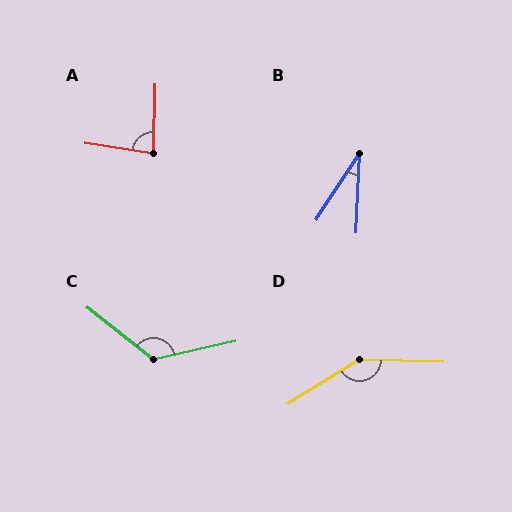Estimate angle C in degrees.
Approximately 129 degrees.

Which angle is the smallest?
B, at approximately 31 degrees.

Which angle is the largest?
D, at approximately 147 degrees.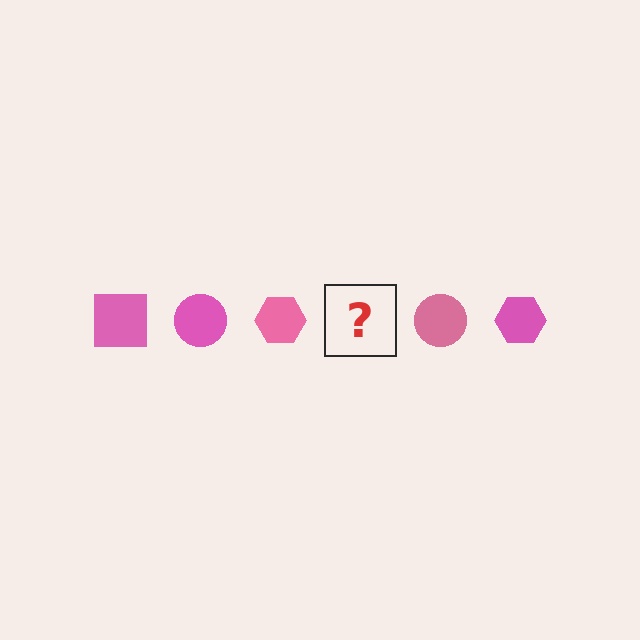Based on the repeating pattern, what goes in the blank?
The blank should be a pink square.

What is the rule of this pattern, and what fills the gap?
The rule is that the pattern cycles through square, circle, hexagon shapes in pink. The gap should be filled with a pink square.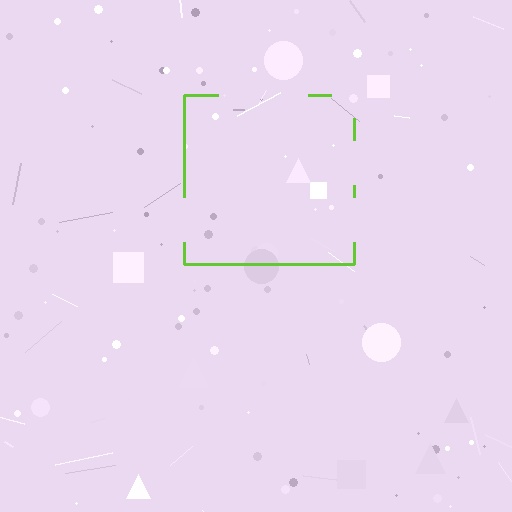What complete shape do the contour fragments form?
The contour fragments form a square.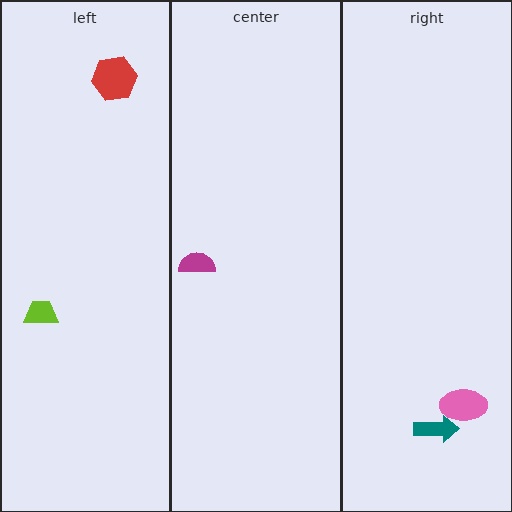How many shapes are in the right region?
2.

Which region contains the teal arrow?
The right region.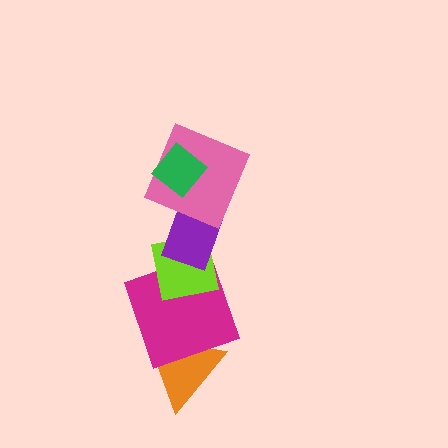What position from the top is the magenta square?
The magenta square is 5th from the top.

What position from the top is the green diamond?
The green diamond is 1st from the top.